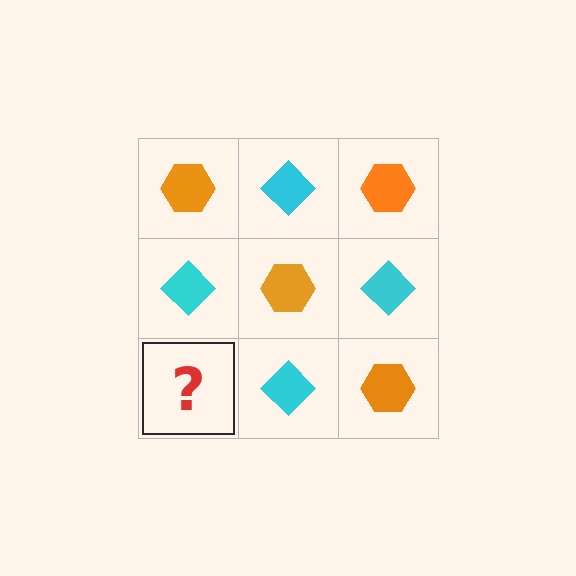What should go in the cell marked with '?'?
The missing cell should contain an orange hexagon.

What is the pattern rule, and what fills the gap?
The rule is that it alternates orange hexagon and cyan diamond in a checkerboard pattern. The gap should be filled with an orange hexagon.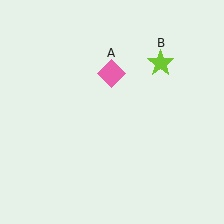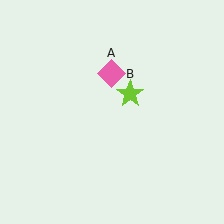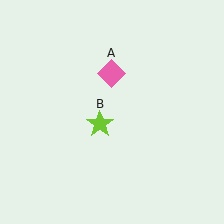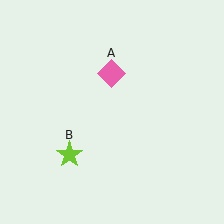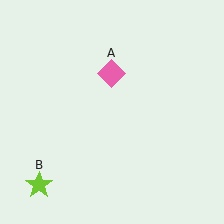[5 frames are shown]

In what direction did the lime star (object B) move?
The lime star (object B) moved down and to the left.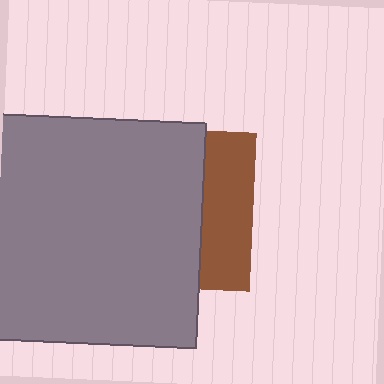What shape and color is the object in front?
The object in front is a gray square.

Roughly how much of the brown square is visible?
A small part of it is visible (roughly 32%).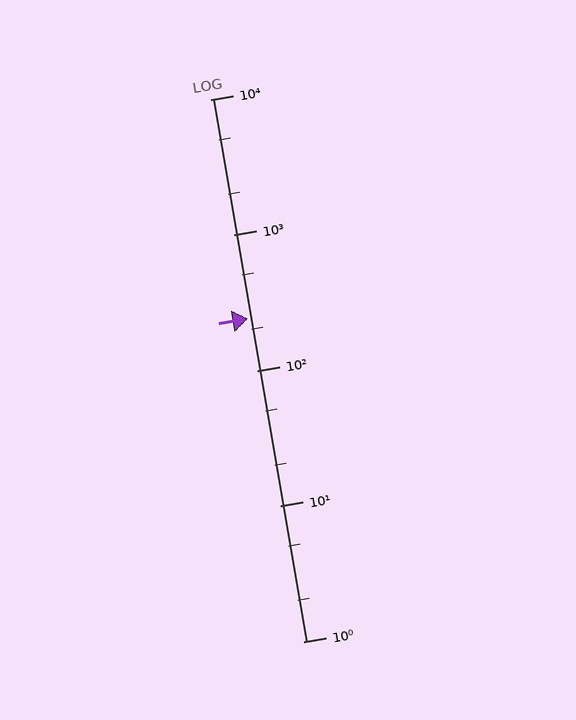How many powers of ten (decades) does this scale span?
The scale spans 4 decades, from 1 to 10000.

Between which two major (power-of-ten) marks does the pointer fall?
The pointer is between 100 and 1000.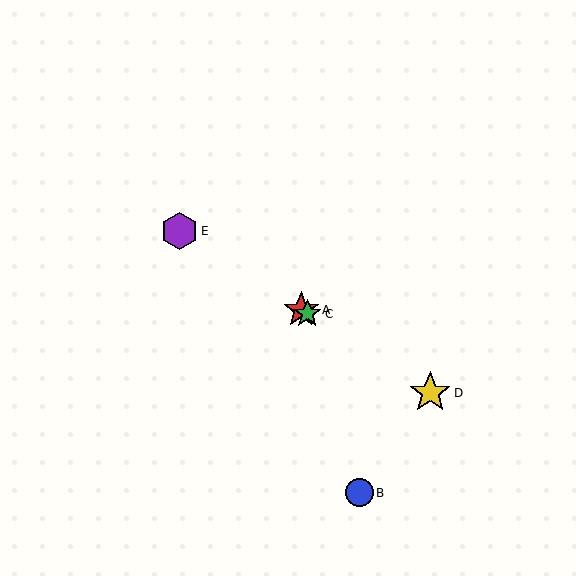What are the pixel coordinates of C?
Object C is at (307, 314).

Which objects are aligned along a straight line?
Objects A, C, D, E are aligned along a straight line.